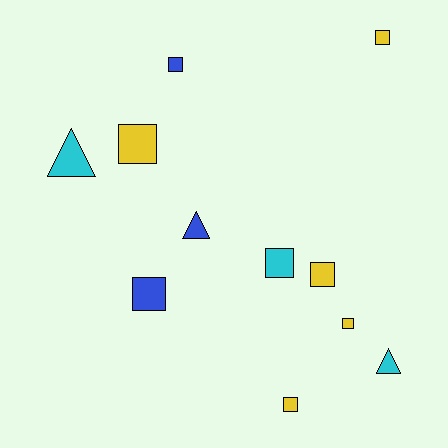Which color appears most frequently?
Yellow, with 5 objects.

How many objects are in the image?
There are 11 objects.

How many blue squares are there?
There are 2 blue squares.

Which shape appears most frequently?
Square, with 8 objects.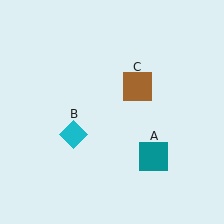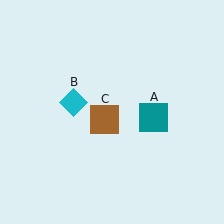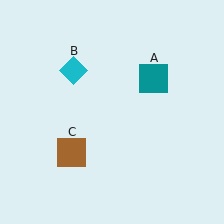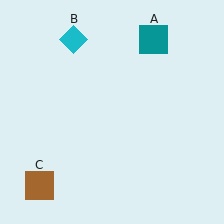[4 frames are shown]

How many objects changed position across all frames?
3 objects changed position: teal square (object A), cyan diamond (object B), brown square (object C).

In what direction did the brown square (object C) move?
The brown square (object C) moved down and to the left.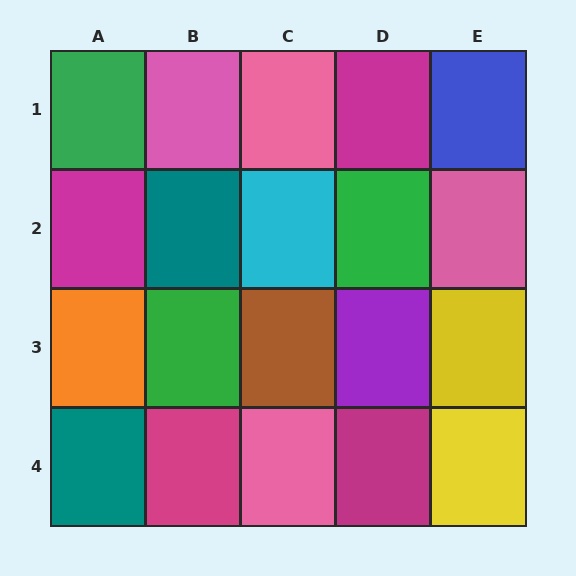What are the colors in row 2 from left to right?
Magenta, teal, cyan, green, pink.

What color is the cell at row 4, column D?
Magenta.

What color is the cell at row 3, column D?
Purple.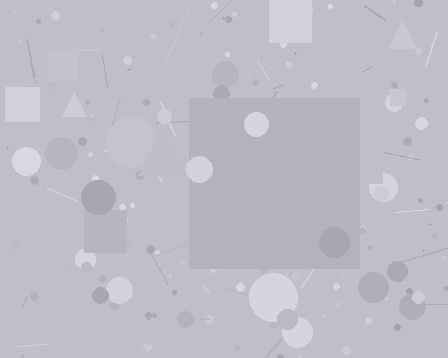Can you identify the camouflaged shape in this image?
The camouflaged shape is a square.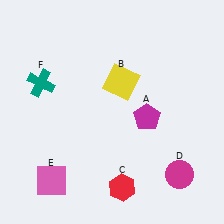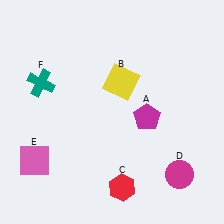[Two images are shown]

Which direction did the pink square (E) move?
The pink square (E) moved up.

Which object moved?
The pink square (E) moved up.